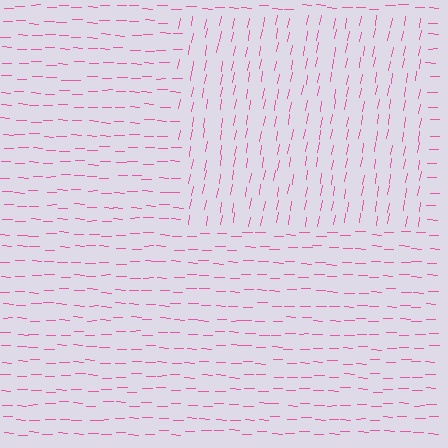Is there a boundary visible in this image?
Yes, there is a texture boundary formed by a change in line orientation.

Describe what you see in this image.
The image is filled with small pink line segments. A rectangle region in the image has lines oriented differently from the surrounding lines, creating a visible texture boundary.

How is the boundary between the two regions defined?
The boundary is defined purely by a change in line orientation (approximately 82 degrees difference). All lines are the same color and thickness.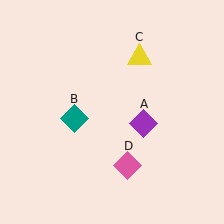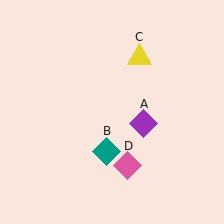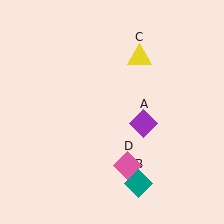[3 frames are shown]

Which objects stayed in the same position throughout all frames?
Purple diamond (object A) and yellow triangle (object C) and pink diamond (object D) remained stationary.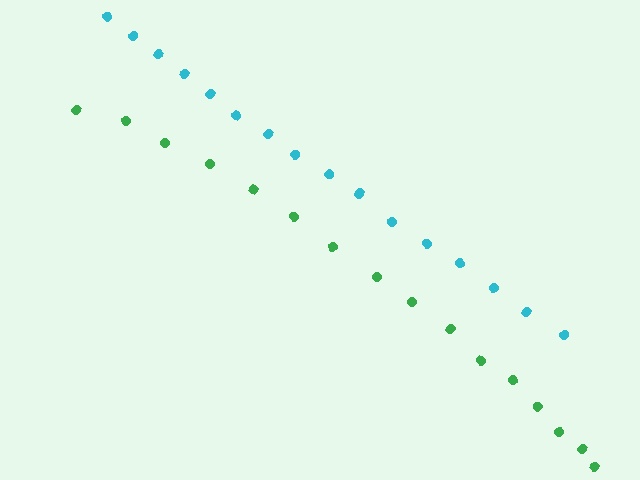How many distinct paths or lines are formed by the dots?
There are 2 distinct paths.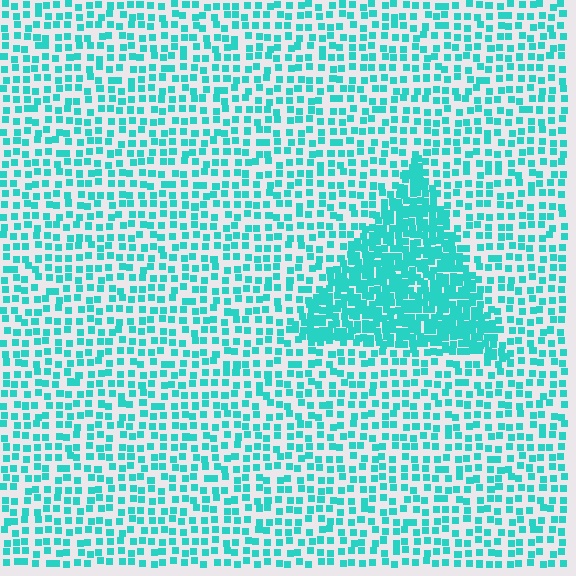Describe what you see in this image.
The image contains small cyan elements arranged at two different densities. A triangle-shaped region is visible where the elements are more densely packed than the surrounding area.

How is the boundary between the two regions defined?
The boundary is defined by a change in element density (approximately 2.4x ratio). All elements are the same color, size, and shape.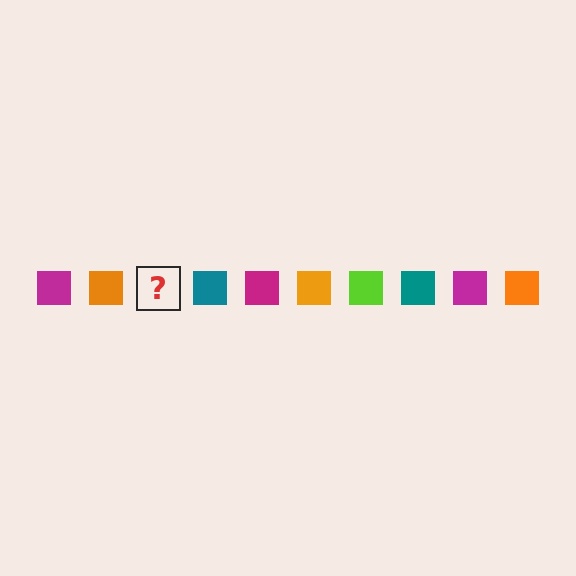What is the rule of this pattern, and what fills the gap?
The rule is that the pattern cycles through magenta, orange, lime, teal squares. The gap should be filled with a lime square.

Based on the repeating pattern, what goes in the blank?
The blank should be a lime square.